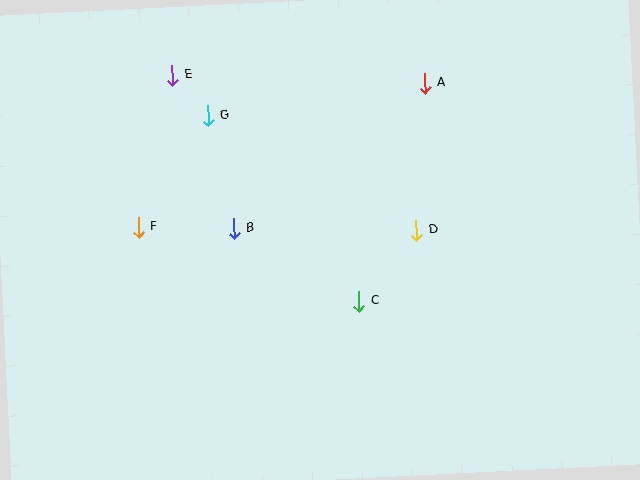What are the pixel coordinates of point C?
Point C is at (359, 301).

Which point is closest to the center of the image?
Point C at (359, 301) is closest to the center.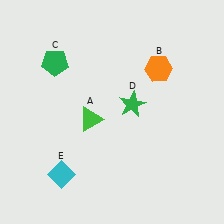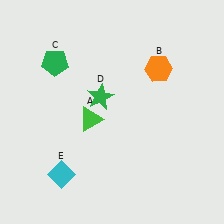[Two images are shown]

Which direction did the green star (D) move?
The green star (D) moved left.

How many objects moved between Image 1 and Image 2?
1 object moved between the two images.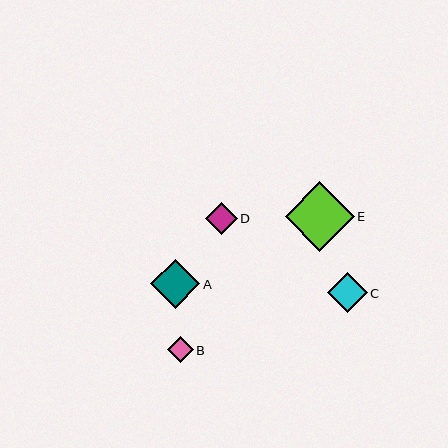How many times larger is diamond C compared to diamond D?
Diamond C is approximately 1.3 times the size of diamond D.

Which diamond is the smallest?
Diamond B is the smallest with a size of approximately 26 pixels.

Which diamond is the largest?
Diamond E is the largest with a size of approximately 69 pixels.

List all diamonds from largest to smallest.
From largest to smallest: E, A, C, D, B.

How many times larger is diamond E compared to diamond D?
Diamond E is approximately 2.2 times the size of diamond D.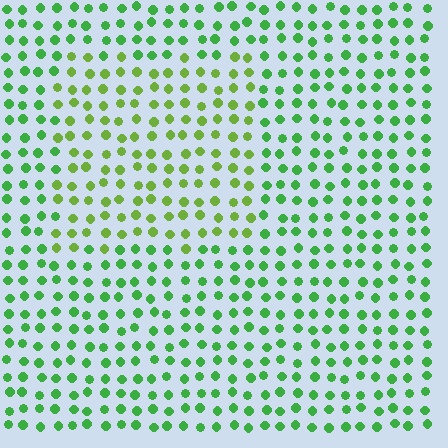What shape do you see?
I see a rectangle.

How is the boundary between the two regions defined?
The boundary is defined purely by a slight shift in hue (about 30 degrees). Spacing, size, and orientation are identical on both sides.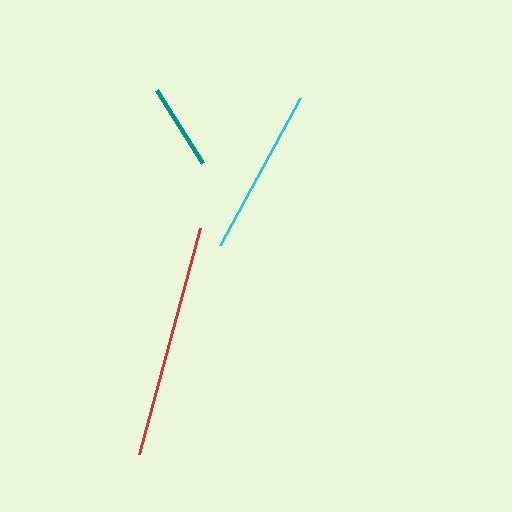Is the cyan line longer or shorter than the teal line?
The cyan line is longer than the teal line.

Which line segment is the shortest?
The teal line is the shortest at approximately 86 pixels.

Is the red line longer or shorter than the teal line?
The red line is longer than the teal line.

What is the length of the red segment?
The red segment is approximately 234 pixels long.